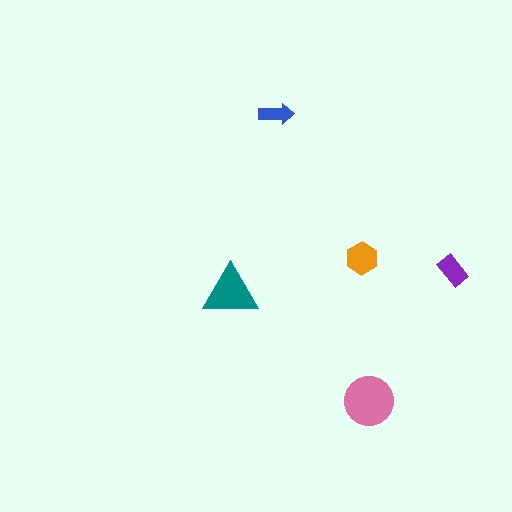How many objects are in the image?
There are 5 objects in the image.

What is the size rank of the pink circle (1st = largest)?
1st.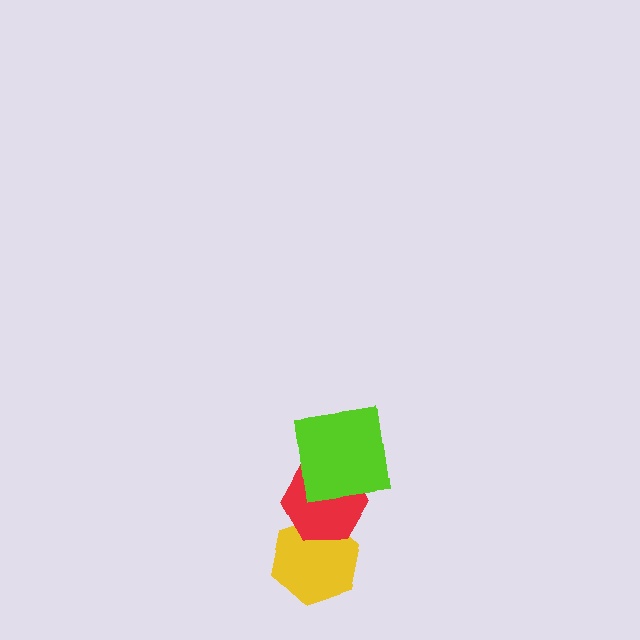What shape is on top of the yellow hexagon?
The red hexagon is on top of the yellow hexagon.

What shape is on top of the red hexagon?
The lime square is on top of the red hexagon.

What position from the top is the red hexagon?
The red hexagon is 2nd from the top.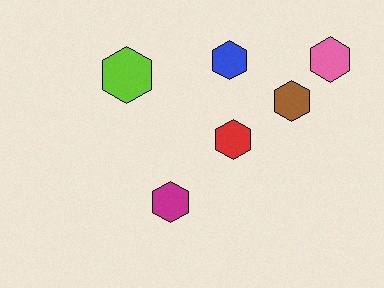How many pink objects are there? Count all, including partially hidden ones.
There is 1 pink object.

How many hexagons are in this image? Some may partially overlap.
There are 6 hexagons.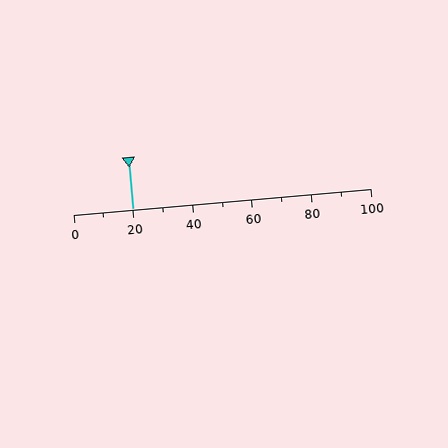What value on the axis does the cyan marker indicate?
The marker indicates approximately 20.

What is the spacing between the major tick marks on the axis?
The major ticks are spaced 20 apart.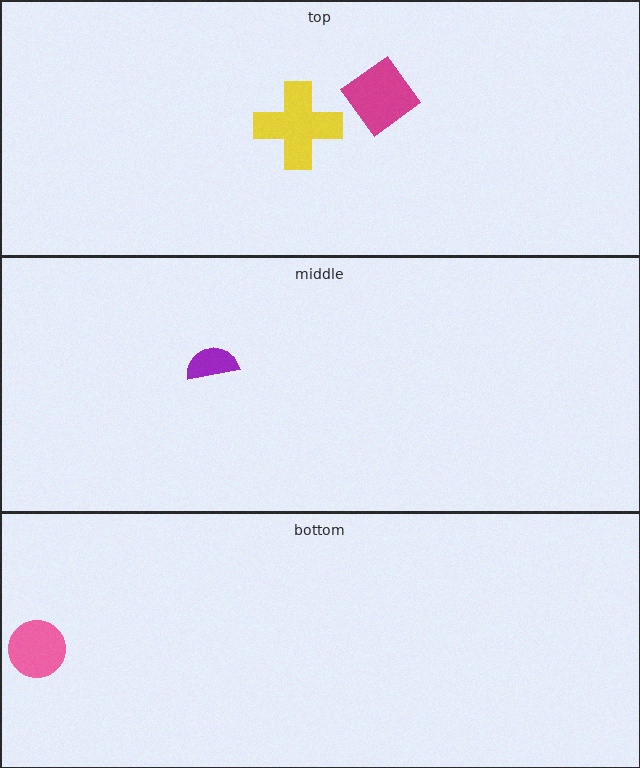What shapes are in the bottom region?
The pink circle.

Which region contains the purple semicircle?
The middle region.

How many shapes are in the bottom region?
1.